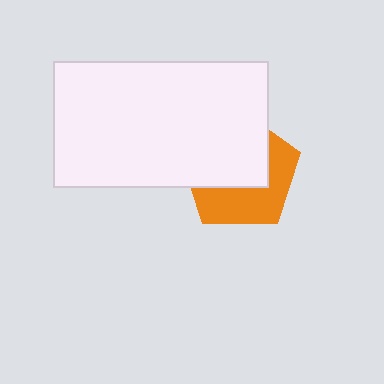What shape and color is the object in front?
The object in front is a white rectangle.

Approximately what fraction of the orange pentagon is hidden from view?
Roughly 55% of the orange pentagon is hidden behind the white rectangle.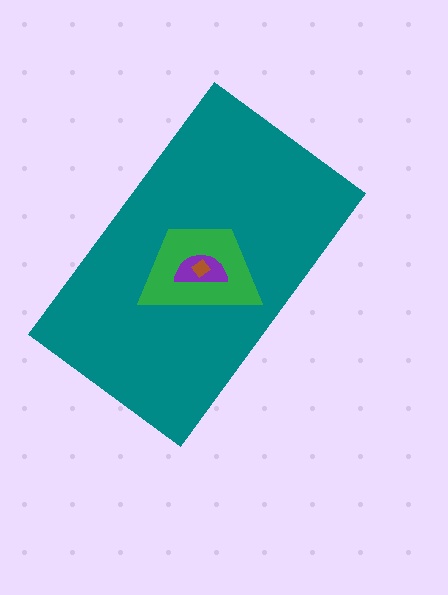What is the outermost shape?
The teal rectangle.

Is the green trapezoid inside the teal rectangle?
Yes.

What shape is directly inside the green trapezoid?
The purple semicircle.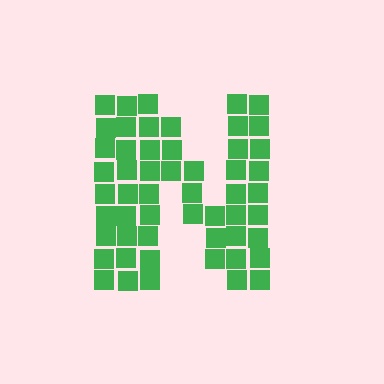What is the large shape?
The large shape is the letter N.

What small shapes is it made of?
It is made of small squares.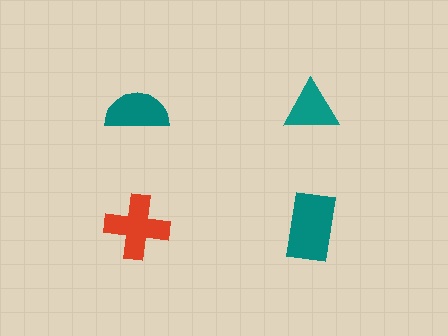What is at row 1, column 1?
A teal semicircle.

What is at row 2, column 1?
A red cross.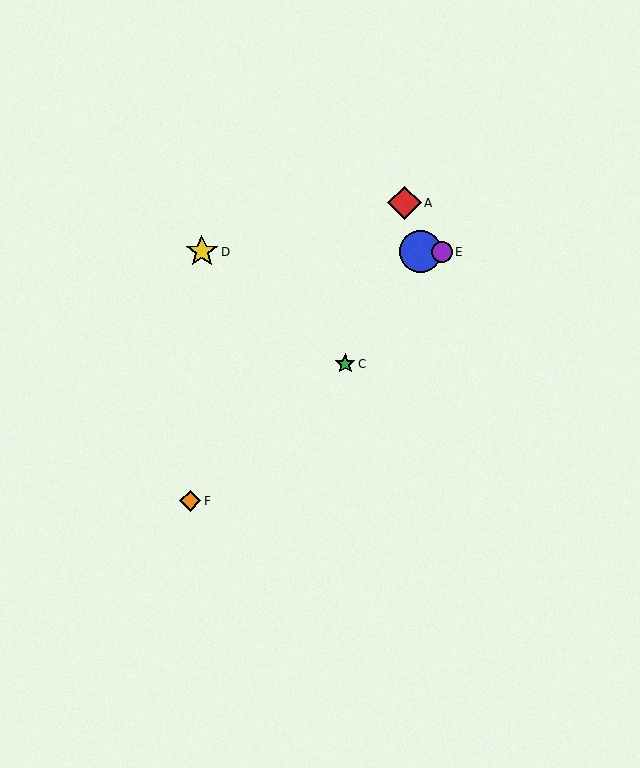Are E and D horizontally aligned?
Yes, both are at y≈252.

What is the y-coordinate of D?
Object D is at y≈252.